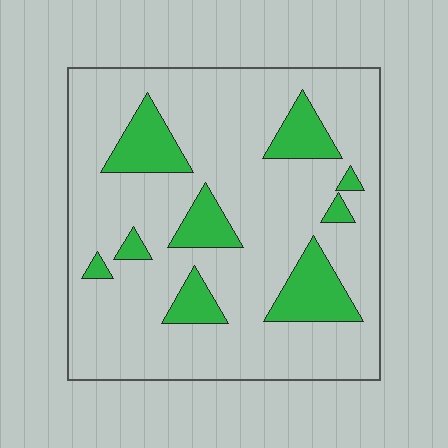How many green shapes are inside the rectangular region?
9.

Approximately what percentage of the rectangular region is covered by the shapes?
Approximately 20%.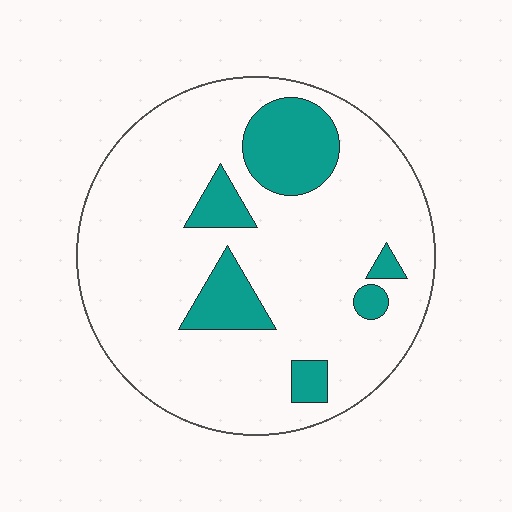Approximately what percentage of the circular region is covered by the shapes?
Approximately 15%.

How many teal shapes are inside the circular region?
6.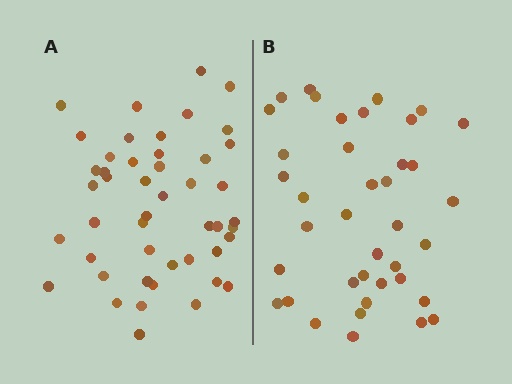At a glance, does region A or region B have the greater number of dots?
Region A (the left region) has more dots.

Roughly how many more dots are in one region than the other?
Region A has roughly 8 or so more dots than region B.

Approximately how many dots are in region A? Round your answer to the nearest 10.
About 50 dots. (The exact count is 47, which rounds to 50.)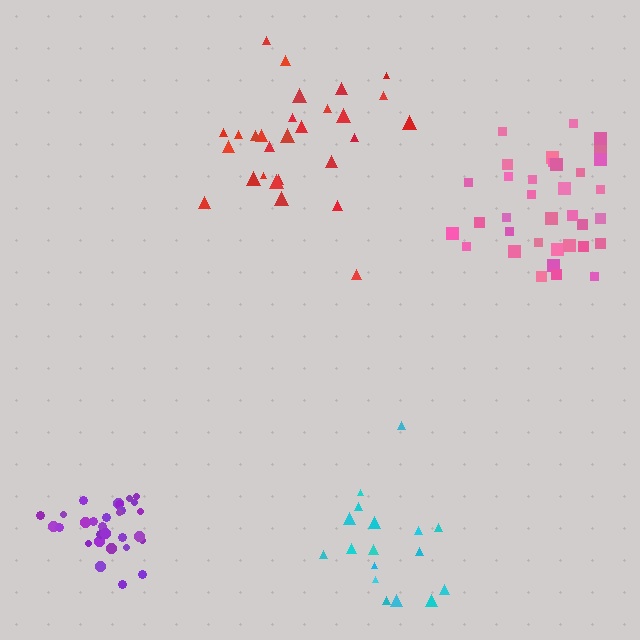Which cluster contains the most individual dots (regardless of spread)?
Pink (35).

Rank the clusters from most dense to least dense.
purple, pink, cyan, red.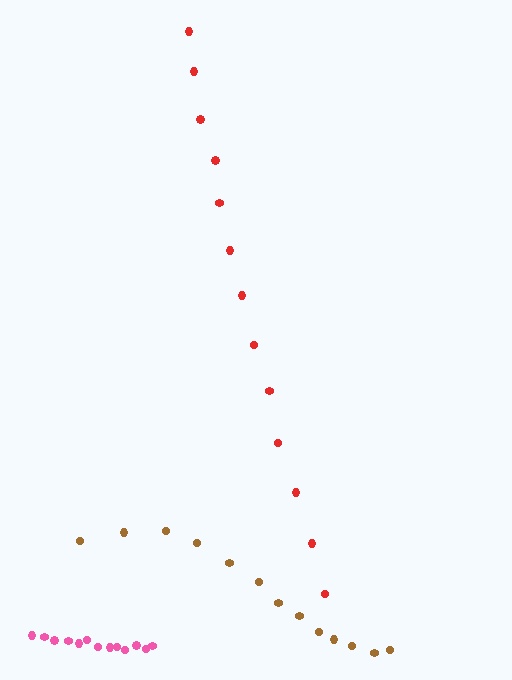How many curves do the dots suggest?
There are 3 distinct paths.